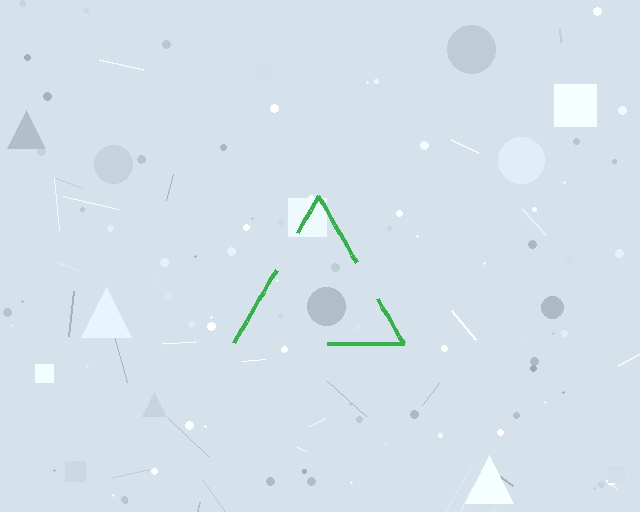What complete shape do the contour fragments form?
The contour fragments form a triangle.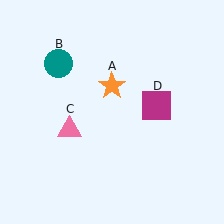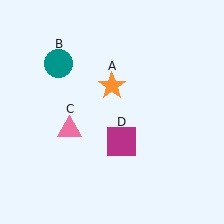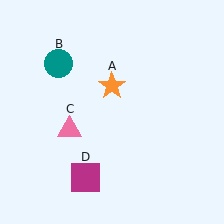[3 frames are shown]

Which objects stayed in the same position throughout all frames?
Orange star (object A) and teal circle (object B) and pink triangle (object C) remained stationary.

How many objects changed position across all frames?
1 object changed position: magenta square (object D).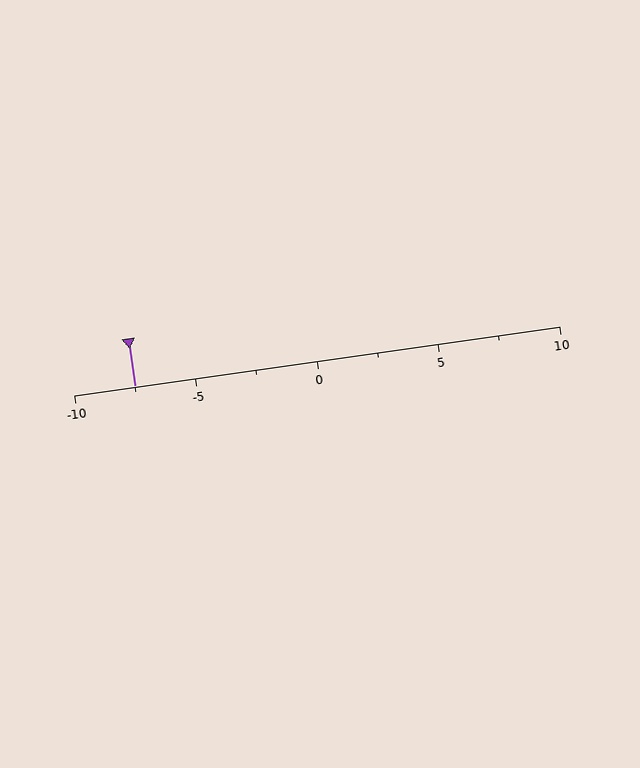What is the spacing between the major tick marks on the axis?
The major ticks are spaced 5 apart.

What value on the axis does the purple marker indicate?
The marker indicates approximately -7.5.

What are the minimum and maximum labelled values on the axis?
The axis runs from -10 to 10.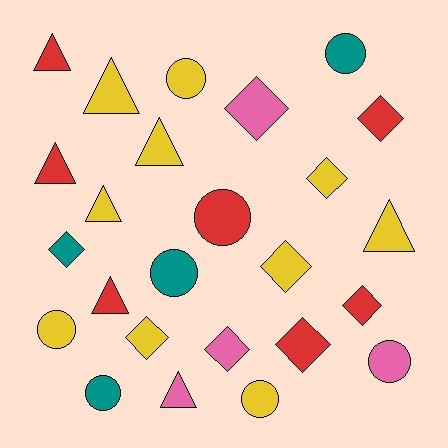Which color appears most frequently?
Yellow, with 10 objects.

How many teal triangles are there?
There are no teal triangles.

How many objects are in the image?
There are 25 objects.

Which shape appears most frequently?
Diamond, with 9 objects.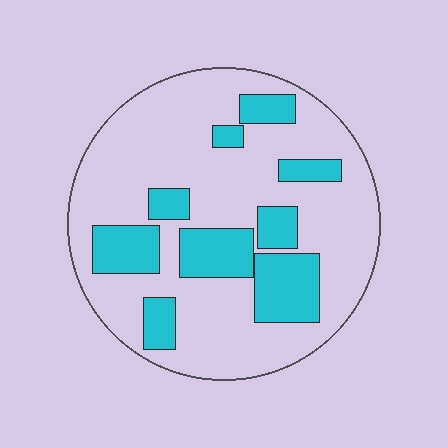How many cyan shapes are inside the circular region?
9.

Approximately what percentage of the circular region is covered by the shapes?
Approximately 25%.